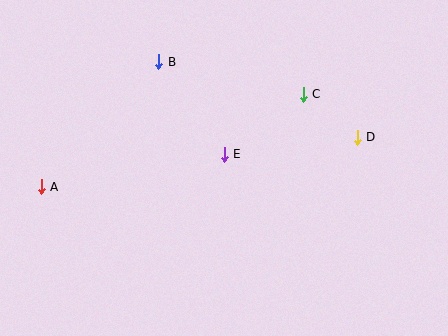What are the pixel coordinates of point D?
Point D is at (357, 137).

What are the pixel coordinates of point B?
Point B is at (159, 62).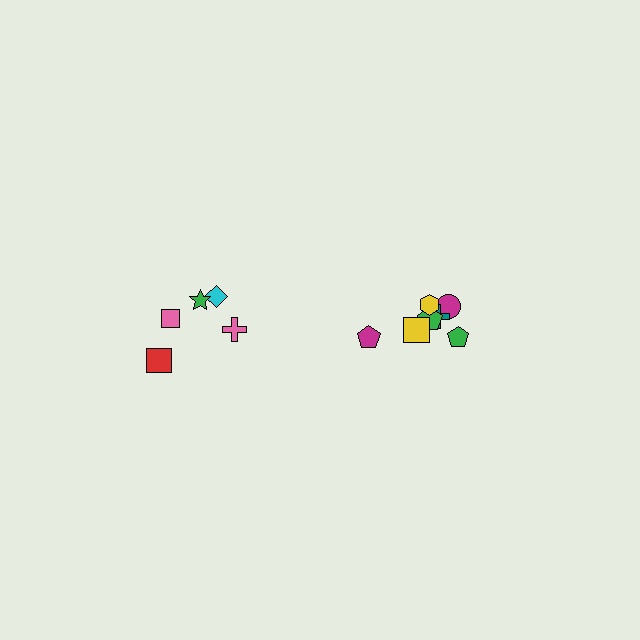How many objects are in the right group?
There are 7 objects.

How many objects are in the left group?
There are 5 objects.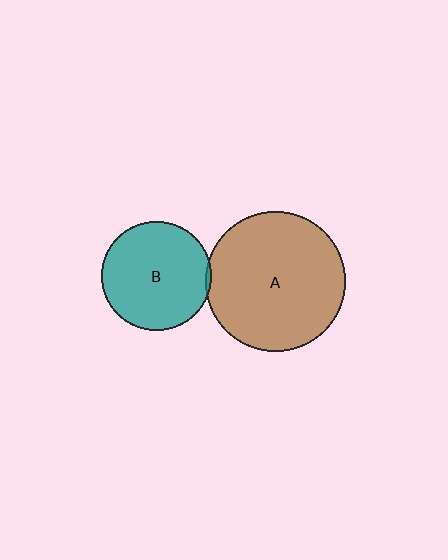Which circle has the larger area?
Circle A (brown).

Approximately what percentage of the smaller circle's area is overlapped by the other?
Approximately 5%.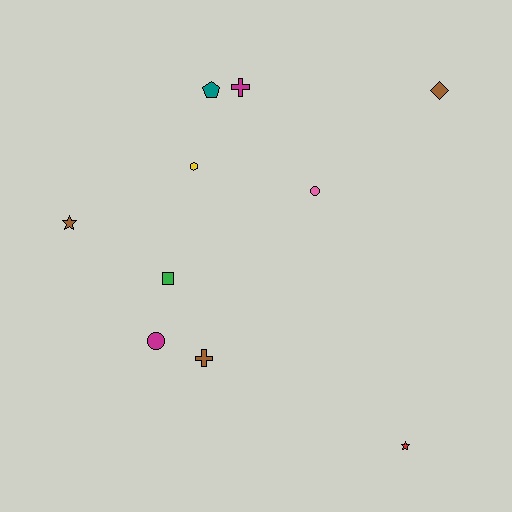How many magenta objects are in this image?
There are 2 magenta objects.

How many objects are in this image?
There are 10 objects.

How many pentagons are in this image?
There is 1 pentagon.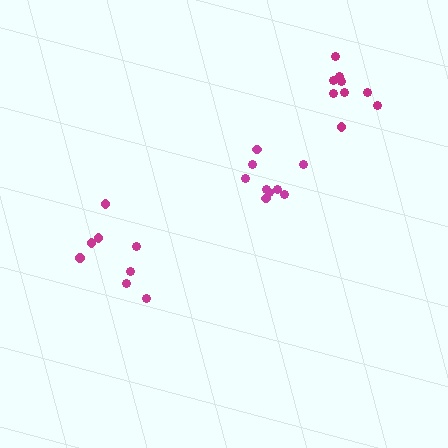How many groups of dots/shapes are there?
There are 3 groups.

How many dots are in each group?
Group 1: 9 dots, Group 2: 9 dots, Group 3: 8 dots (26 total).